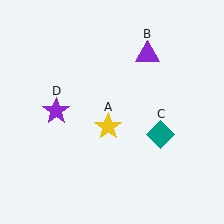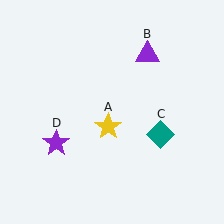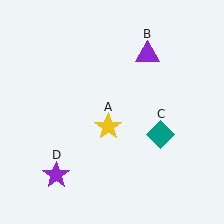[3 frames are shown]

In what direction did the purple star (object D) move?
The purple star (object D) moved down.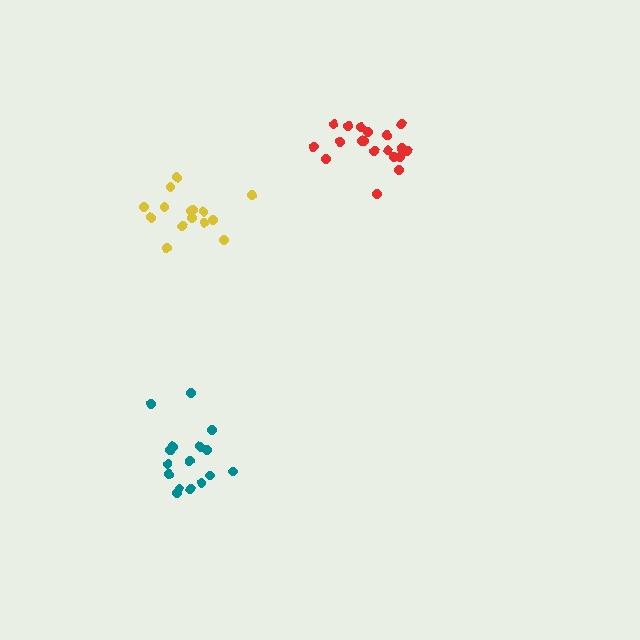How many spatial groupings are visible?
There are 3 spatial groupings.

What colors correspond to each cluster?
The clusters are colored: teal, yellow, red.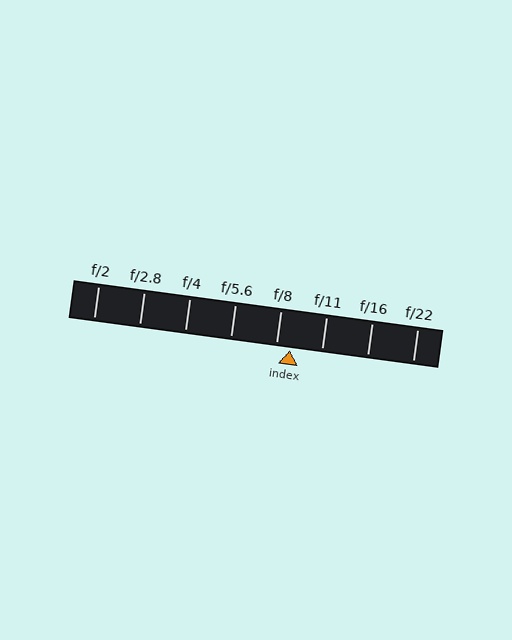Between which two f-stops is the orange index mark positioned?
The index mark is between f/8 and f/11.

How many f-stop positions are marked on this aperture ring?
There are 8 f-stop positions marked.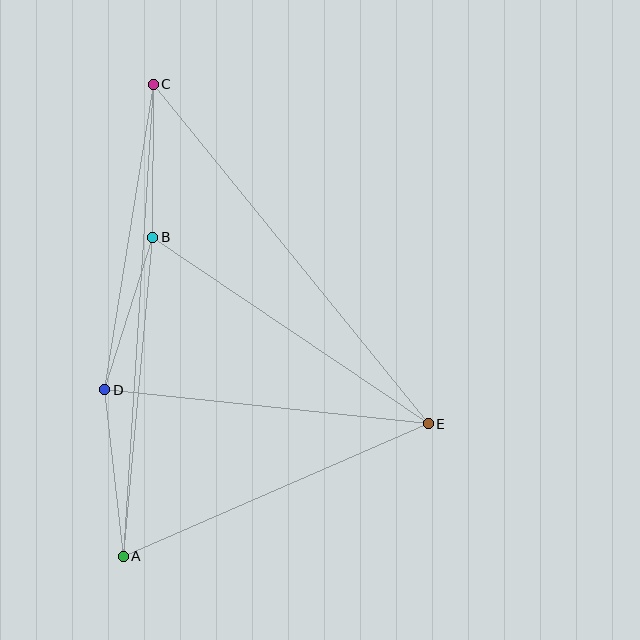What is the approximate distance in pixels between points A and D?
The distance between A and D is approximately 168 pixels.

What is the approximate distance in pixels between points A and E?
The distance between A and E is approximately 333 pixels.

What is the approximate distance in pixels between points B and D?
The distance between B and D is approximately 160 pixels.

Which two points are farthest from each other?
Points A and C are farthest from each other.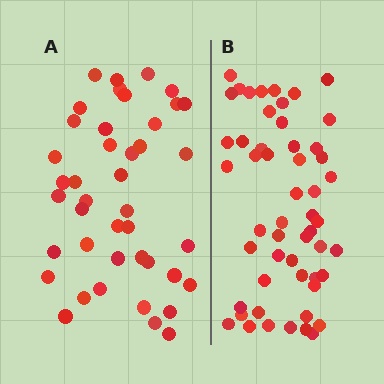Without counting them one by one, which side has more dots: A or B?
Region B (the right region) has more dots.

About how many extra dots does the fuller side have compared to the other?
Region B has roughly 12 or so more dots than region A.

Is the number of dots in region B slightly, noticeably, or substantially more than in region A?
Region B has noticeably more, but not dramatically so. The ratio is roughly 1.3 to 1.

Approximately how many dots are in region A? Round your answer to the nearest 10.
About 40 dots. (The exact count is 42, which rounds to 40.)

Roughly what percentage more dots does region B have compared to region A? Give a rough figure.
About 25% more.